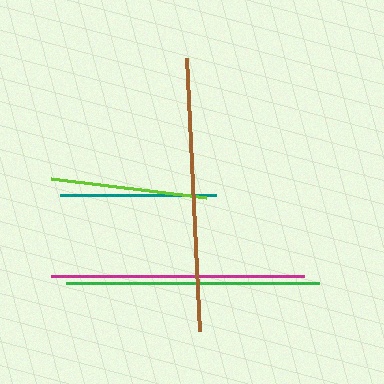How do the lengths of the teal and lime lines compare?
The teal and lime lines are approximately the same length.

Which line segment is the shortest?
The lime line is the shortest at approximately 156 pixels.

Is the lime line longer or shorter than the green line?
The green line is longer than the lime line.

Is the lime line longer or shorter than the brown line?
The brown line is longer than the lime line.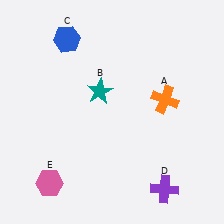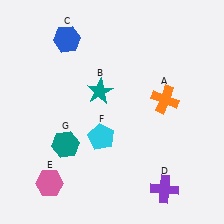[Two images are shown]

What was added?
A cyan pentagon (F), a teal hexagon (G) were added in Image 2.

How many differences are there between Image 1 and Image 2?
There are 2 differences between the two images.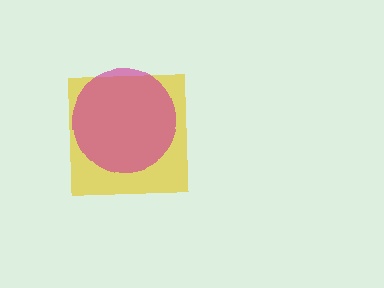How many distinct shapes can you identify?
There are 2 distinct shapes: a yellow square, a magenta circle.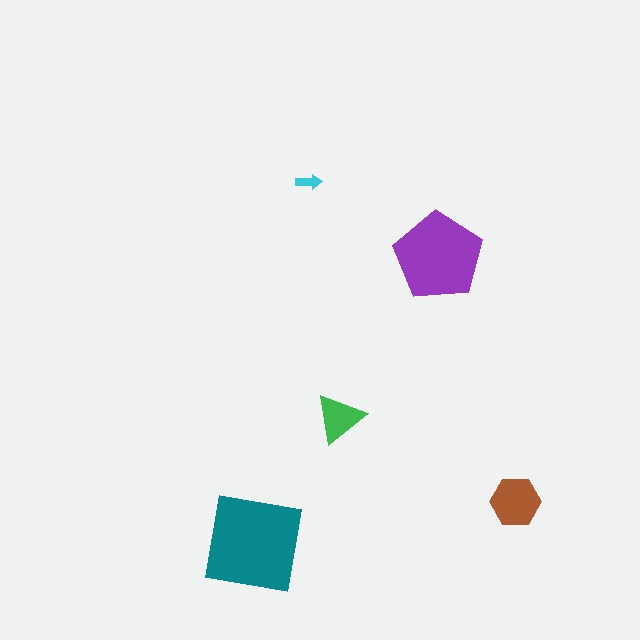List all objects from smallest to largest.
The cyan arrow, the green triangle, the brown hexagon, the purple pentagon, the teal square.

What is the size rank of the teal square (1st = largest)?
1st.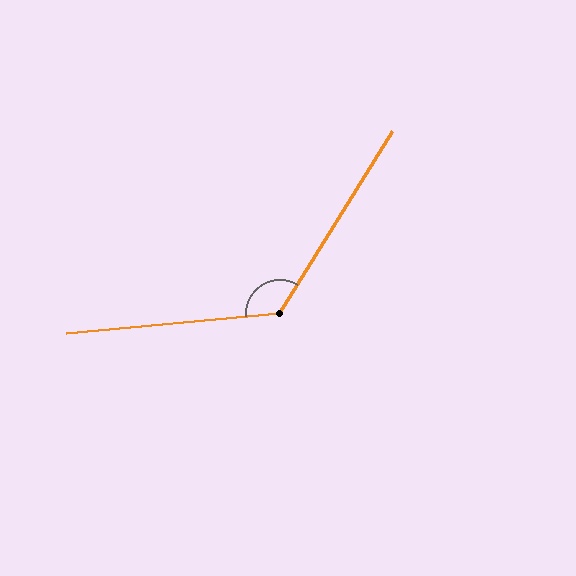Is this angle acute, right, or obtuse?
It is obtuse.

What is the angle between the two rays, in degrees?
Approximately 127 degrees.